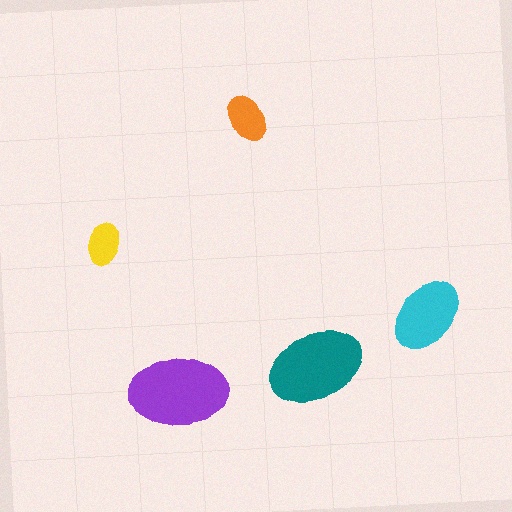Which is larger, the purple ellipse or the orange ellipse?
The purple one.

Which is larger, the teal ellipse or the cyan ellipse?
The teal one.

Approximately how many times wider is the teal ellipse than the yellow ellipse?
About 2 times wider.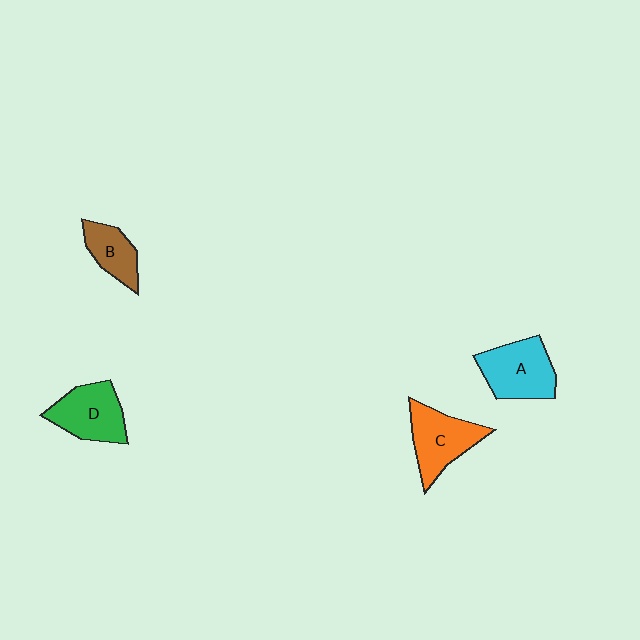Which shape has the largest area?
Shape A (cyan).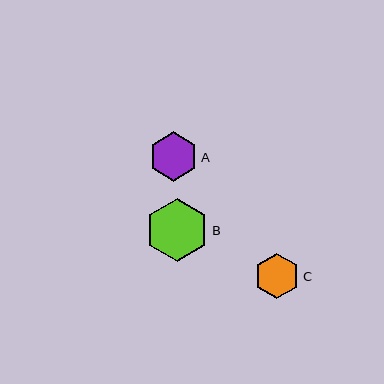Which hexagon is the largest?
Hexagon B is the largest with a size of approximately 63 pixels.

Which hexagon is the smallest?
Hexagon C is the smallest with a size of approximately 45 pixels.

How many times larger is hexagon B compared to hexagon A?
Hexagon B is approximately 1.3 times the size of hexagon A.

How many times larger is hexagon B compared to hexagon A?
Hexagon B is approximately 1.3 times the size of hexagon A.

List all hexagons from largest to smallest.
From largest to smallest: B, A, C.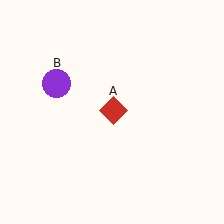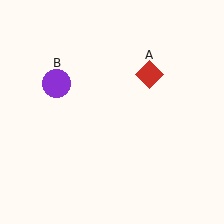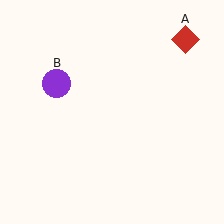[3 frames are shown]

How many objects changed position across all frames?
1 object changed position: red diamond (object A).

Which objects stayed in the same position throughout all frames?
Purple circle (object B) remained stationary.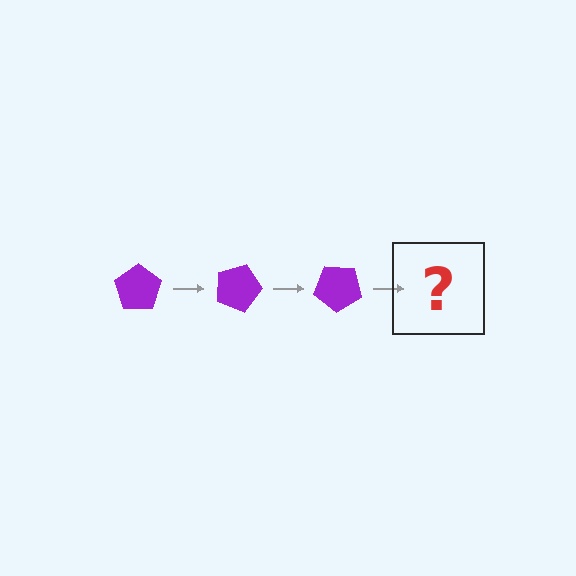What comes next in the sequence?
The next element should be a purple pentagon rotated 60 degrees.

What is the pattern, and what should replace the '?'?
The pattern is that the pentagon rotates 20 degrees each step. The '?' should be a purple pentagon rotated 60 degrees.